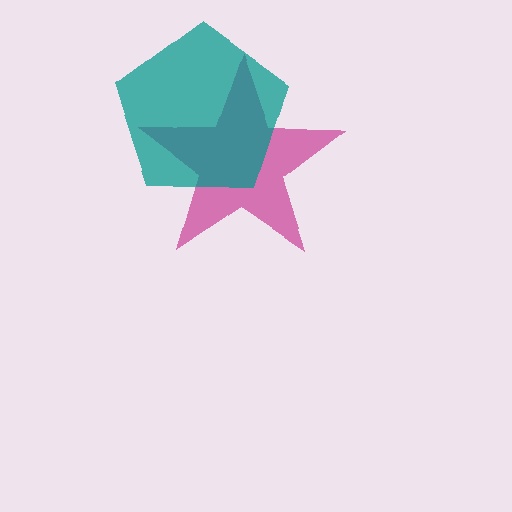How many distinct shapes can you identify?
There are 2 distinct shapes: a magenta star, a teal pentagon.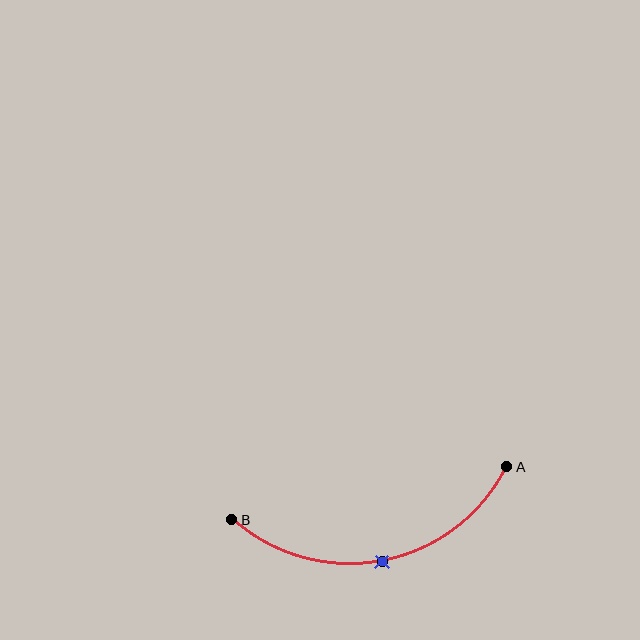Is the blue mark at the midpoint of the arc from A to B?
Yes. The blue mark lies on the arc at equal arc-length from both A and B — it is the arc midpoint.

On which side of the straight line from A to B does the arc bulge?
The arc bulges below the straight line connecting A and B.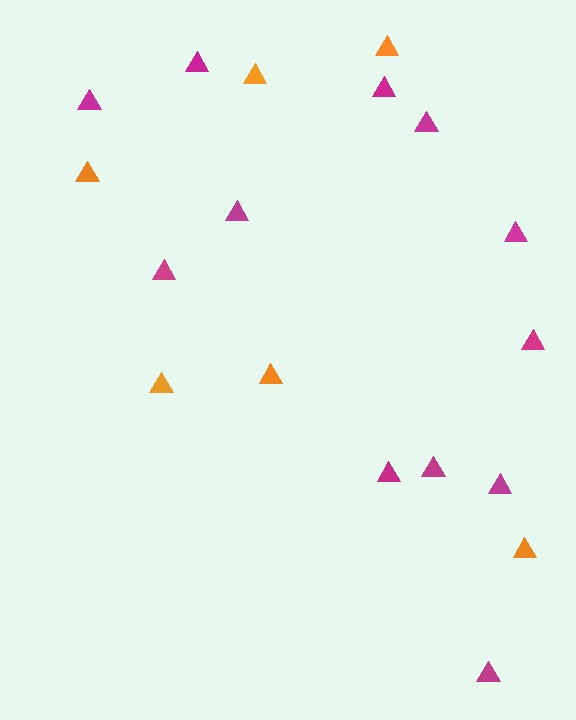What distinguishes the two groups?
There are 2 groups: one group of magenta triangles (12) and one group of orange triangles (6).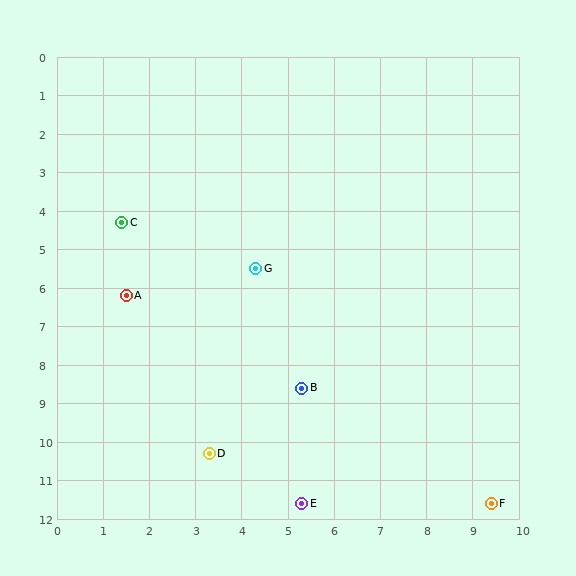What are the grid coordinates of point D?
Point D is at approximately (3.3, 10.3).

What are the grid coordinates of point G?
Point G is at approximately (4.3, 5.5).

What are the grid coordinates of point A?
Point A is at approximately (1.5, 6.2).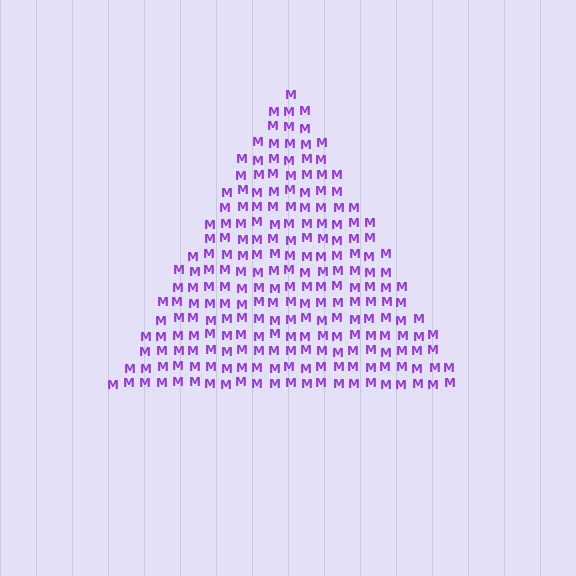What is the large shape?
The large shape is a triangle.